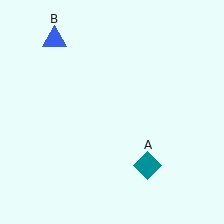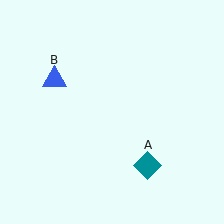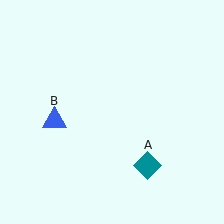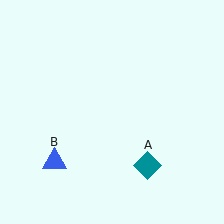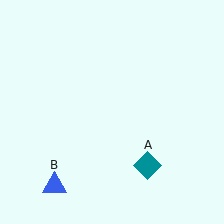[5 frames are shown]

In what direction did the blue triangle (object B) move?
The blue triangle (object B) moved down.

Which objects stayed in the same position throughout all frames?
Teal diamond (object A) remained stationary.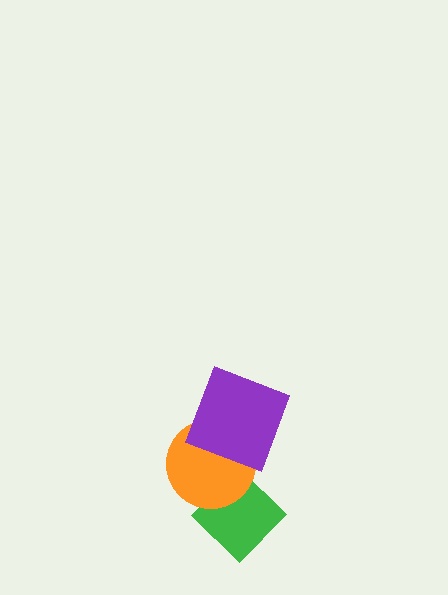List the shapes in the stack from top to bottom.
From top to bottom: the purple square, the orange circle, the green diamond.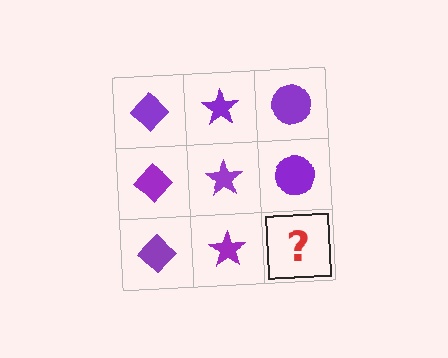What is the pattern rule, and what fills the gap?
The rule is that each column has a consistent shape. The gap should be filled with a purple circle.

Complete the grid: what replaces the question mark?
The question mark should be replaced with a purple circle.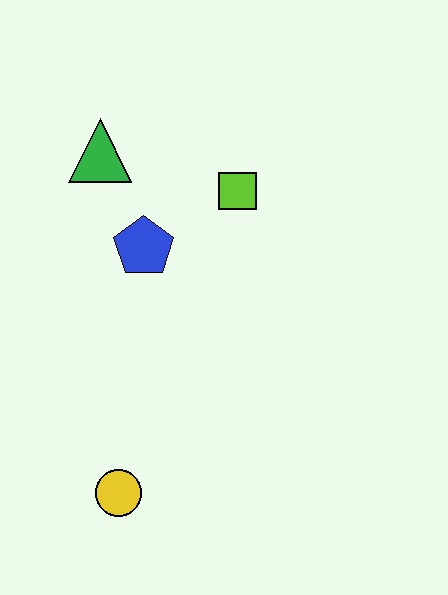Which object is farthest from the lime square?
The yellow circle is farthest from the lime square.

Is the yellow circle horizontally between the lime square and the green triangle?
Yes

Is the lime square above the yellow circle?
Yes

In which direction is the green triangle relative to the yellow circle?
The green triangle is above the yellow circle.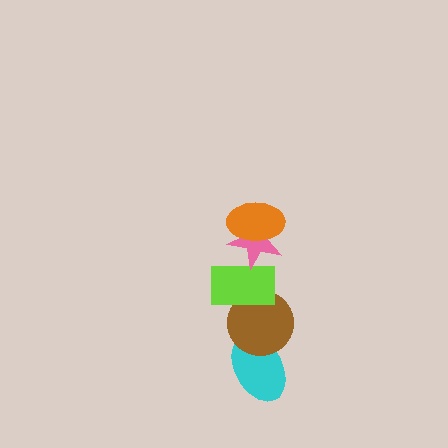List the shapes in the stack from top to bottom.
From top to bottom: the orange ellipse, the pink star, the lime rectangle, the brown circle, the cyan ellipse.